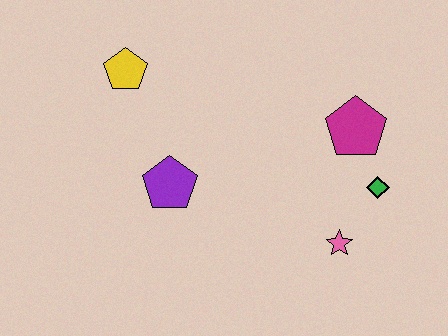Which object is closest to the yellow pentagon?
The purple pentagon is closest to the yellow pentagon.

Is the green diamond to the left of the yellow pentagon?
No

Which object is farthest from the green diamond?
The yellow pentagon is farthest from the green diamond.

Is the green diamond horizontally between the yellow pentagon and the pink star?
No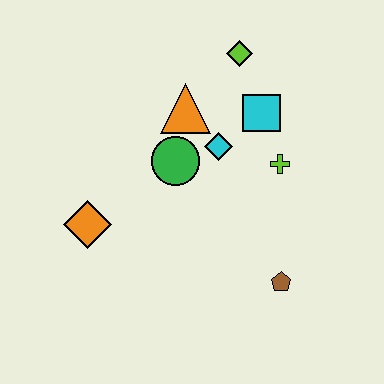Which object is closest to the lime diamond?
The cyan square is closest to the lime diamond.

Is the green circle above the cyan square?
No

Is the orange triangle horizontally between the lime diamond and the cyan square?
No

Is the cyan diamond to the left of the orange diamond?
No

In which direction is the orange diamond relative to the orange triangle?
The orange diamond is below the orange triangle.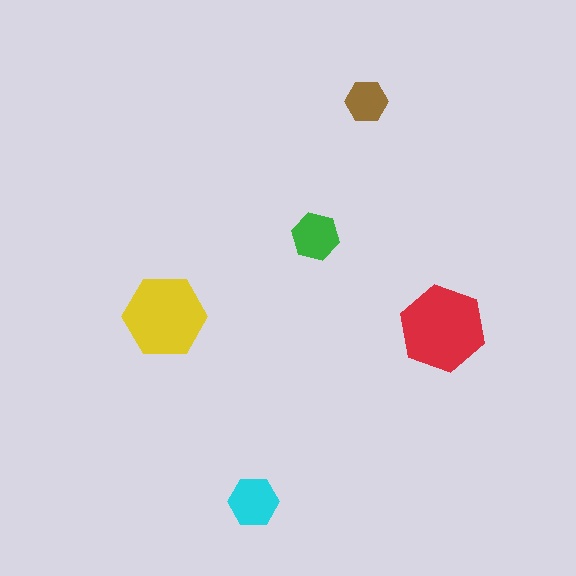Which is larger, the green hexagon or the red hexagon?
The red one.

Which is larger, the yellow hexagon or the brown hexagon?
The yellow one.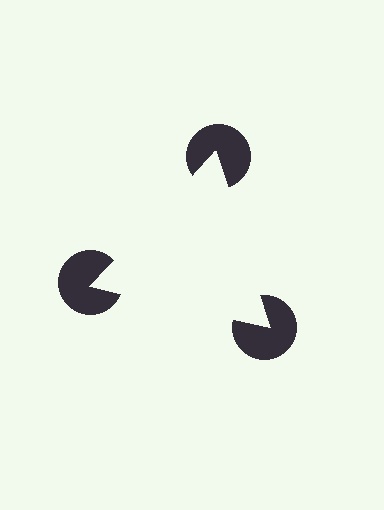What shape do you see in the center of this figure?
An illusory triangle — its edges are inferred from the aligned wedge cuts in the pac-man discs, not physically drawn.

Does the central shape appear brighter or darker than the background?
It typically appears slightly brighter than the background, even though no actual brightness change is drawn.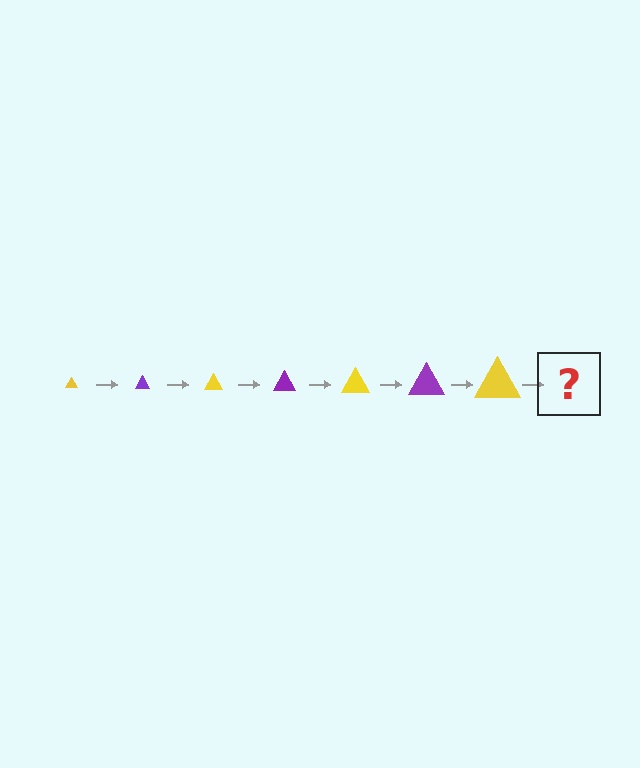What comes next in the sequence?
The next element should be a purple triangle, larger than the previous one.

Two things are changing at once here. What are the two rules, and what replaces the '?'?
The two rules are that the triangle grows larger each step and the color cycles through yellow and purple. The '?' should be a purple triangle, larger than the previous one.